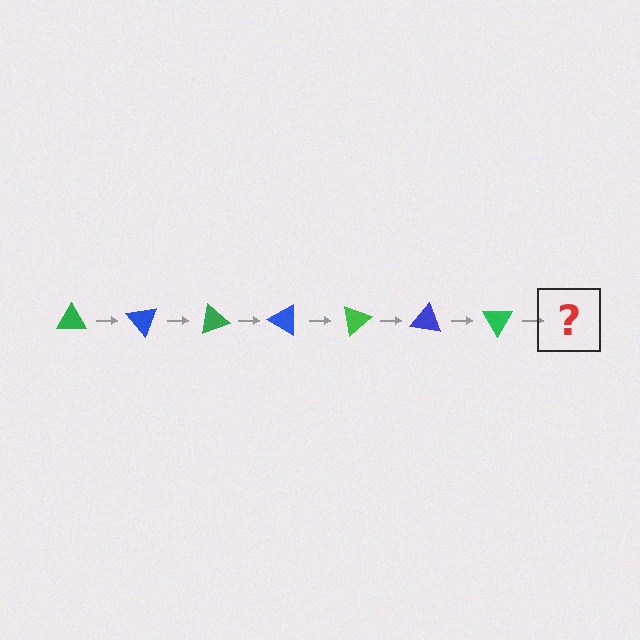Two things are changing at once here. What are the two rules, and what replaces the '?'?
The two rules are that it rotates 50 degrees each step and the color cycles through green and blue. The '?' should be a blue triangle, rotated 350 degrees from the start.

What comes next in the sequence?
The next element should be a blue triangle, rotated 350 degrees from the start.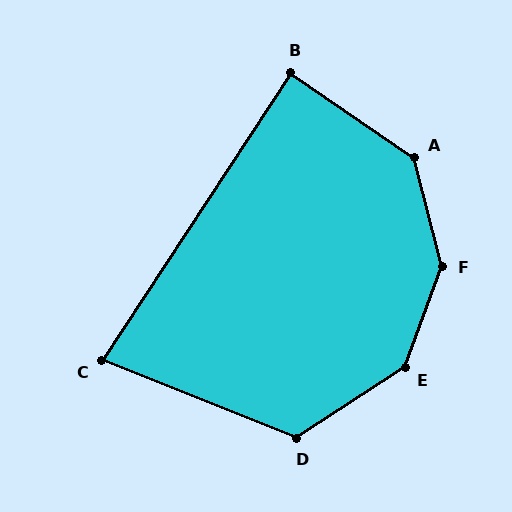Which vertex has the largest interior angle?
F, at approximately 146 degrees.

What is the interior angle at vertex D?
Approximately 125 degrees (obtuse).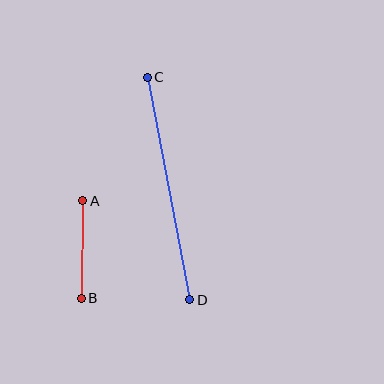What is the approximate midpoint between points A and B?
The midpoint is at approximately (82, 250) pixels.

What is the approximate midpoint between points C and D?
The midpoint is at approximately (168, 189) pixels.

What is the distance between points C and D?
The distance is approximately 227 pixels.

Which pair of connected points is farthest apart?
Points C and D are farthest apart.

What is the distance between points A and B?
The distance is approximately 97 pixels.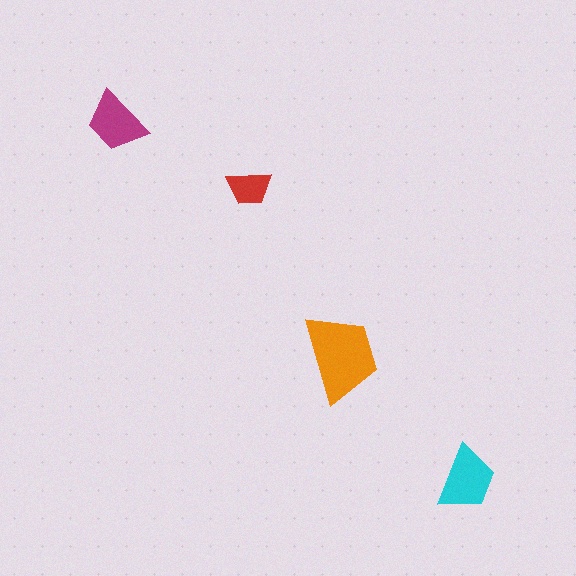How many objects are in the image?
There are 4 objects in the image.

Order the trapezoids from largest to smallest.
the orange one, the cyan one, the magenta one, the red one.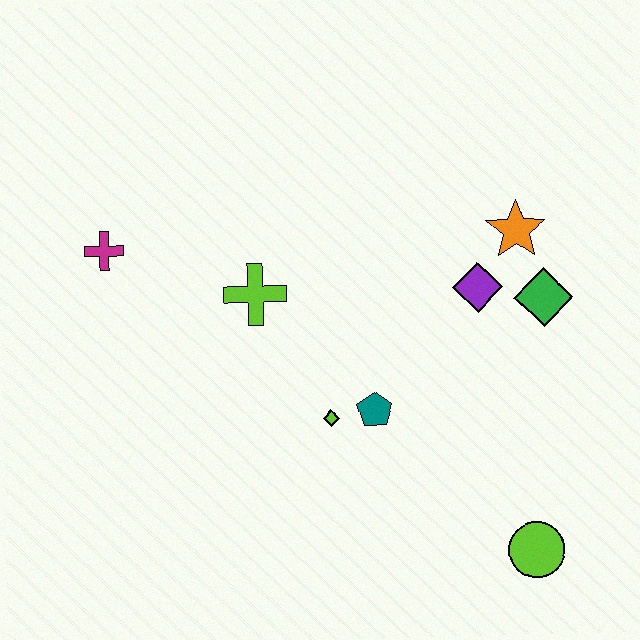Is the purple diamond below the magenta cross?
Yes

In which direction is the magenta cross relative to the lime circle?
The magenta cross is to the left of the lime circle.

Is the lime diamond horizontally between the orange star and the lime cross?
Yes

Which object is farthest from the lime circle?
The magenta cross is farthest from the lime circle.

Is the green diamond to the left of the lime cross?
No